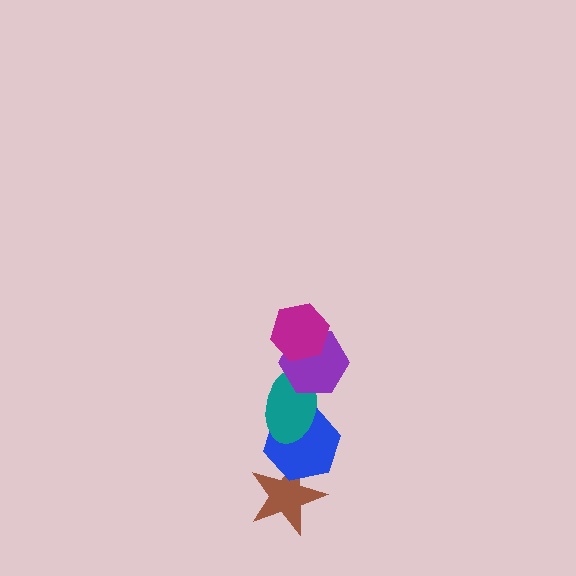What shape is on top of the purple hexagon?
The magenta hexagon is on top of the purple hexagon.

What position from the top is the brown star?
The brown star is 5th from the top.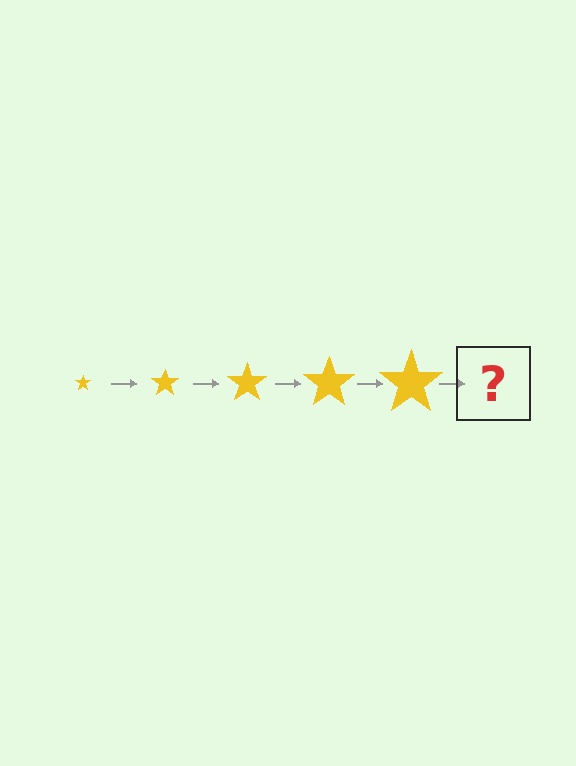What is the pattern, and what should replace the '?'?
The pattern is that the star gets progressively larger each step. The '?' should be a yellow star, larger than the previous one.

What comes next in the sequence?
The next element should be a yellow star, larger than the previous one.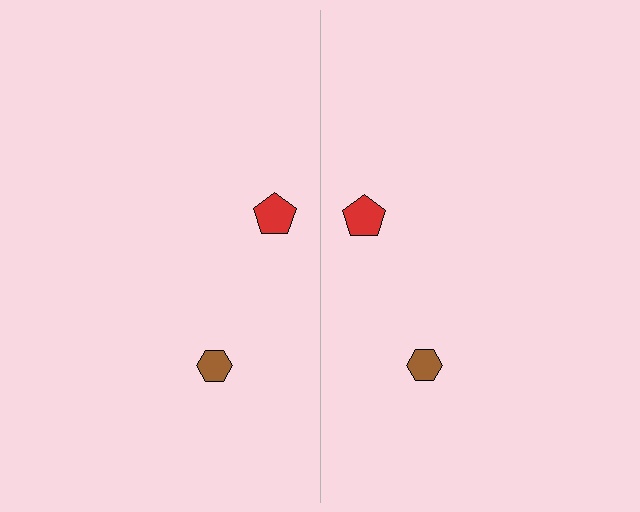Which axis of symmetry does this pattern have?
The pattern has a vertical axis of symmetry running through the center of the image.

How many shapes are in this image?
There are 4 shapes in this image.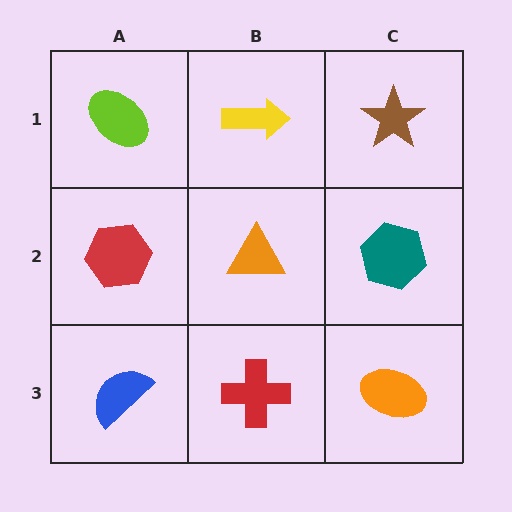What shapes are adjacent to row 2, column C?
A brown star (row 1, column C), an orange ellipse (row 3, column C), an orange triangle (row 2, column B).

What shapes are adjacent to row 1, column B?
An orange triangle (row 2, column B), a lime ellipse (row 1, column A), a brown star (row 1, column C).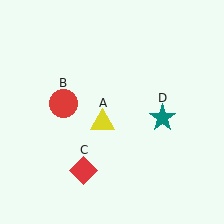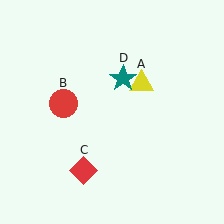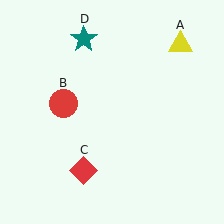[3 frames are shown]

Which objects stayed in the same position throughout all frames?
Red circle (object B) and red diamond (object C) remained stationary.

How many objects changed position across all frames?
2 objects changed position: yellow triangle (object A), teal star (object D).